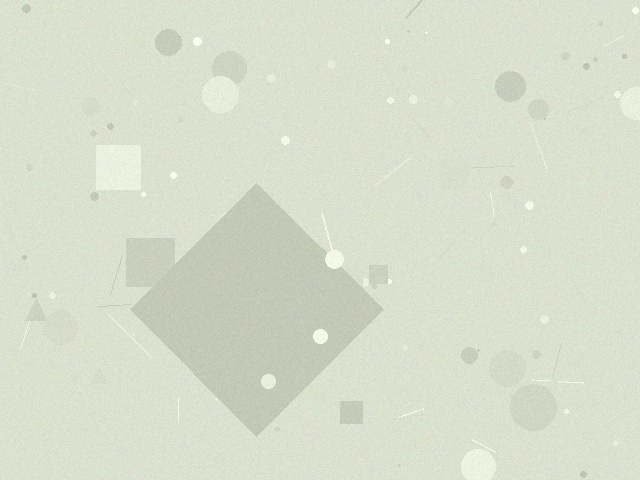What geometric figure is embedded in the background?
A diamond is embedded in the background.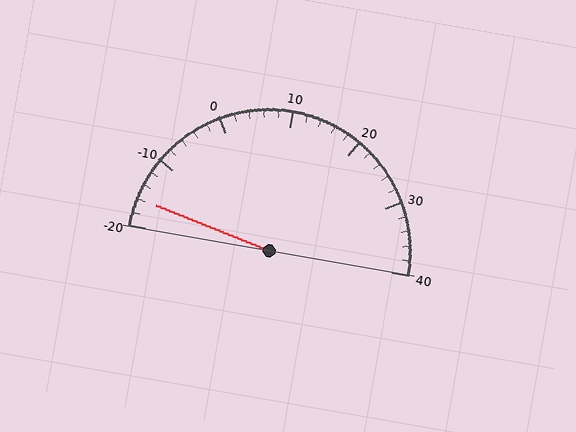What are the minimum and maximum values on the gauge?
The gauge ranges from -20 to 40.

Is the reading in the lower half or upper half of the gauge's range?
The reading is in the lower half of the range (-20 to 40).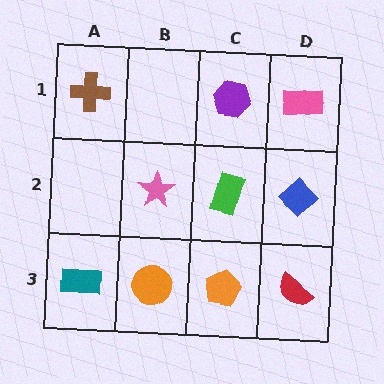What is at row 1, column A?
A brown cross.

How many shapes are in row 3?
4 shapes.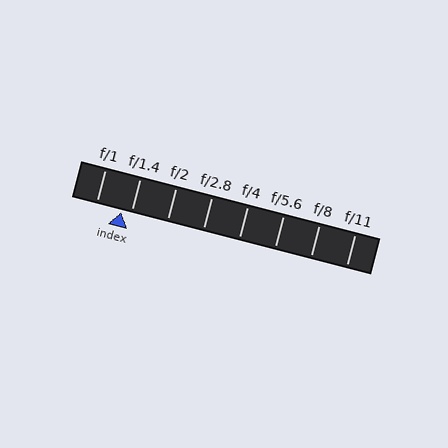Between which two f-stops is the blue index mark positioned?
The index mark is between f/1 and f/1.4.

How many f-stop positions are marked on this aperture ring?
There are 8 f-stop positions marked.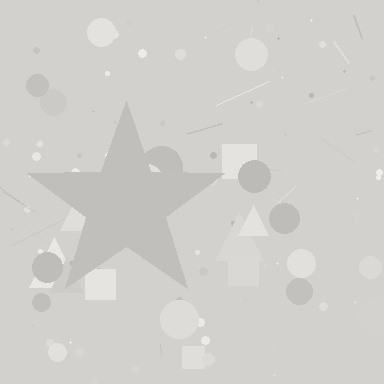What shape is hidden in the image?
A star is hidden in the image.